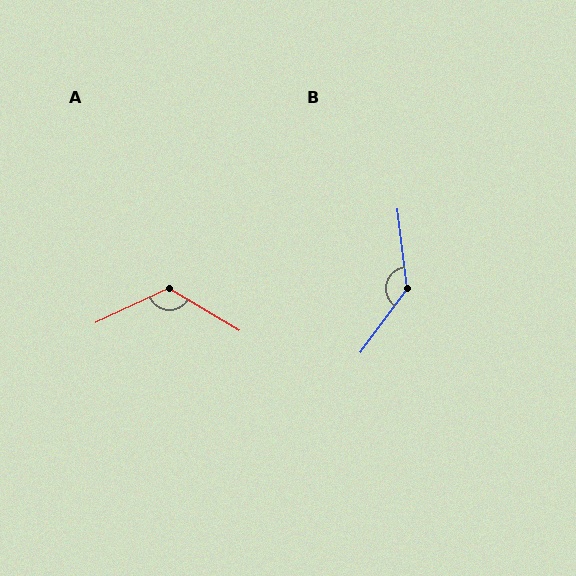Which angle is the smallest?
A, at approximately 124 degrees.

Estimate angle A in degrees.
Approximately 124 degrees.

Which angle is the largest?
B, at approximately 137 degrees.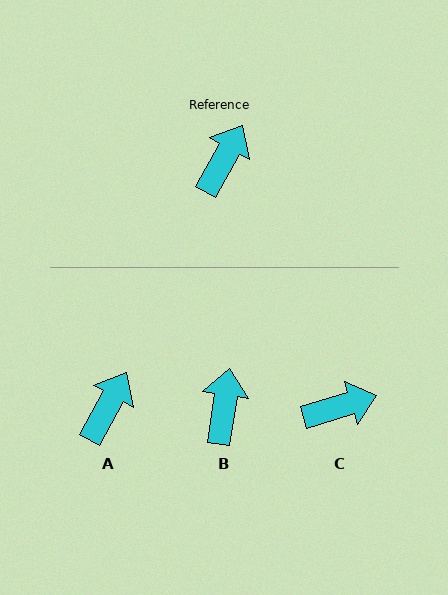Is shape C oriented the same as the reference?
No, it is off by about 44 degrees.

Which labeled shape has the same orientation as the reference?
A.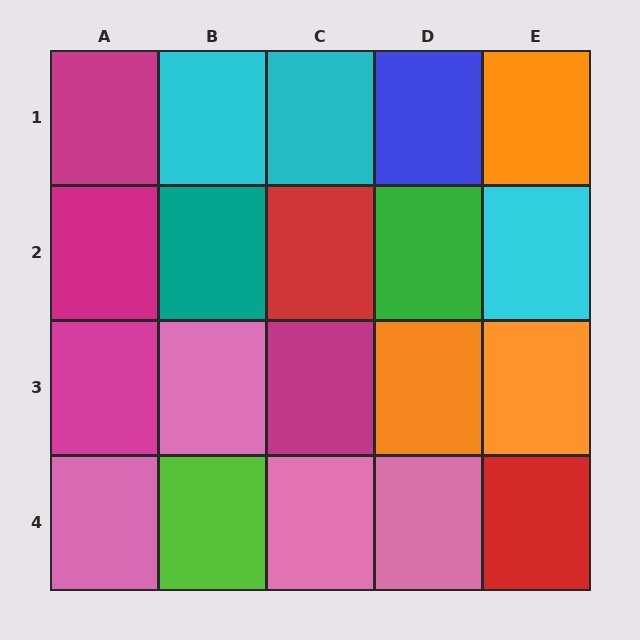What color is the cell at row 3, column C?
Magenta.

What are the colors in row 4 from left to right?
Pink, lime, pink, pink, red.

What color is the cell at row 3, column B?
Pink.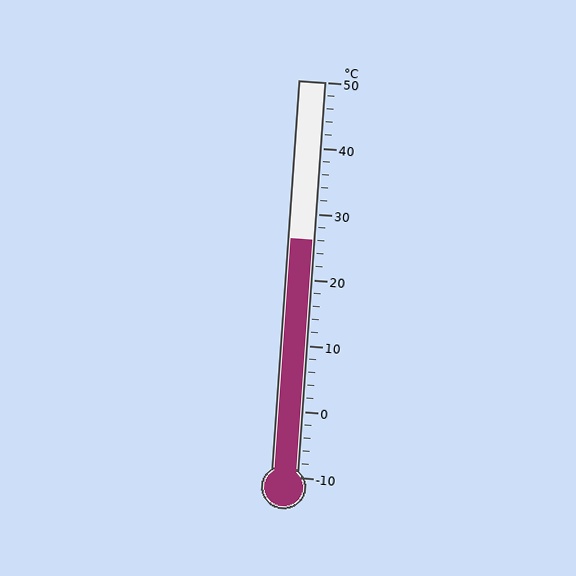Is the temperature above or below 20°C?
The temperature is above 20°C.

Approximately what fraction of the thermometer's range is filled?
The thermometer is filled to approximately 60% of its range.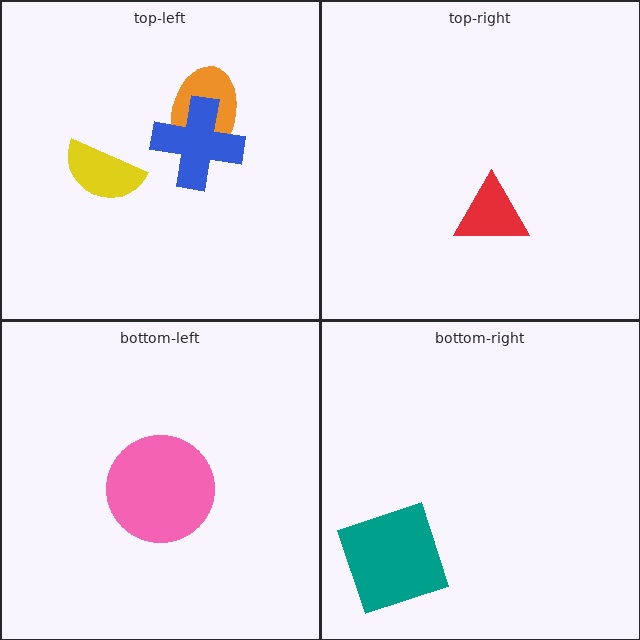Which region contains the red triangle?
The top-right region.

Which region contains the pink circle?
The bottom-left region.